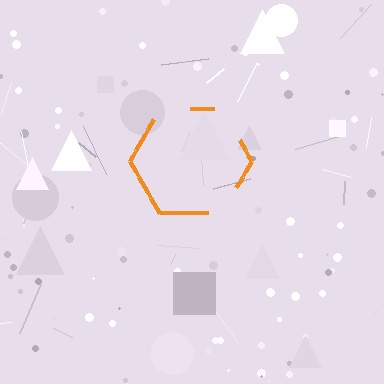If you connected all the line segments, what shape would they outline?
They would outline a hexagon.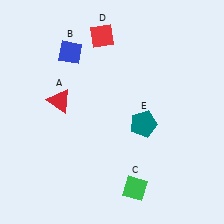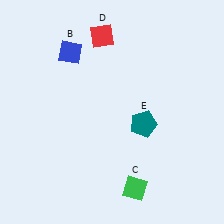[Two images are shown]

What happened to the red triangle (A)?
The red triangle (A) was removed in Image 2. It was in the top-left area of Image 1.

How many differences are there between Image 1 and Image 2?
There is 1 difference between the two images.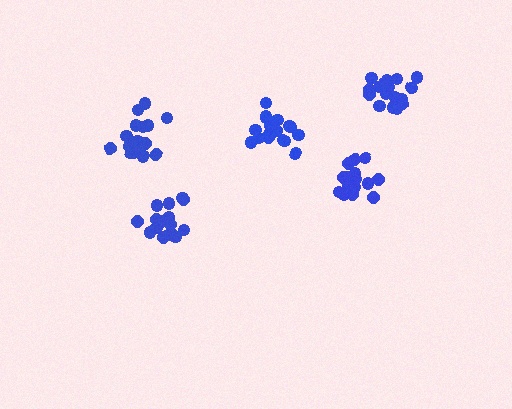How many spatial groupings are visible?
There are 5 spatial groupings.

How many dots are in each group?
Group 1: 18 dots, Group 2: 19 dots, Group 3: 17 dots, Group 4: 18 dots, Group 5: 18 dots (90 total).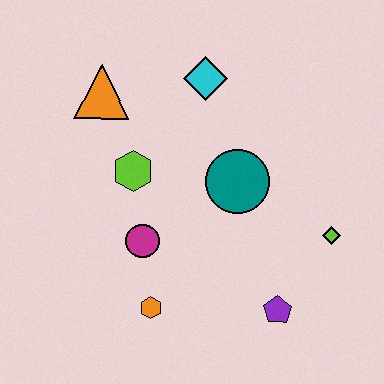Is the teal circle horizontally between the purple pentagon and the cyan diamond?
Yes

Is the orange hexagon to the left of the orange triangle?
No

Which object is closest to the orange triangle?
The lime hexagon is closest to the orange triangle.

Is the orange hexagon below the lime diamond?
Yes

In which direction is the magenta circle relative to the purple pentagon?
The magenta circle is to the left of the purple pentagon.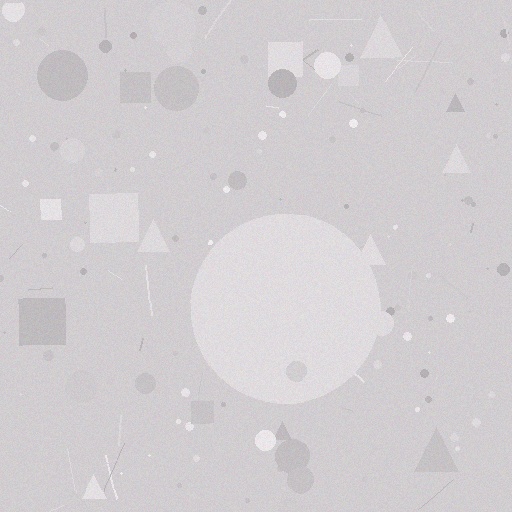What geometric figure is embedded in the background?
A circle is embedded in the background.